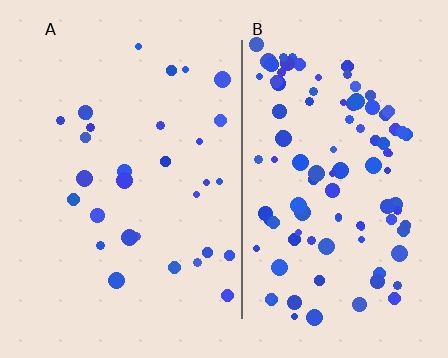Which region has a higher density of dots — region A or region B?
B (the right).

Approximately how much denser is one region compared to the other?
Approximately 3.3× — region B over region A.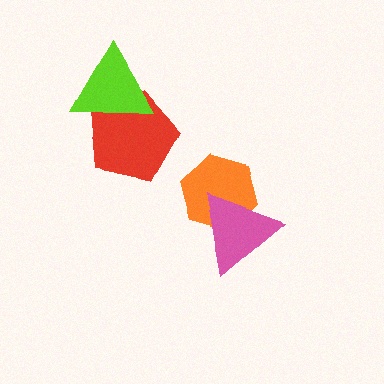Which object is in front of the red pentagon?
The lime triangle is in front of the red pentagon.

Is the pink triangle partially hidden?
No, no other shape covers it.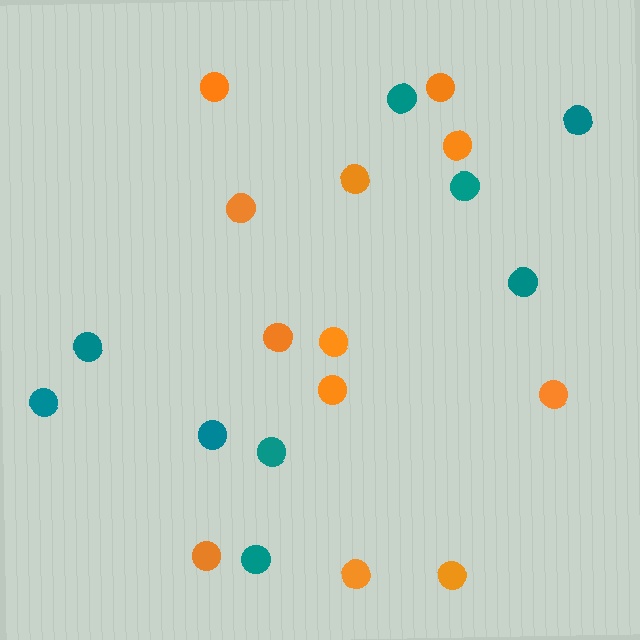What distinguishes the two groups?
There are 2 groups: one group of orange circles (12) and one group of teal circles (9).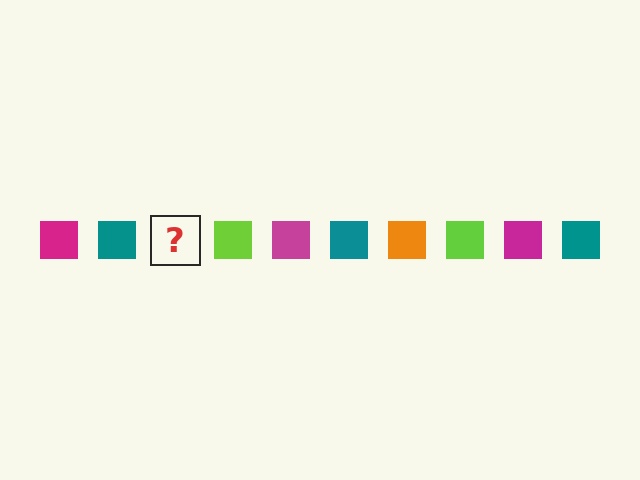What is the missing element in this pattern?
The missing element is an orange square.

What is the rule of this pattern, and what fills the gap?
The rule is that the pattern cycles through magenta, teal, orange, lime squares. The gap should be filled with an orange square.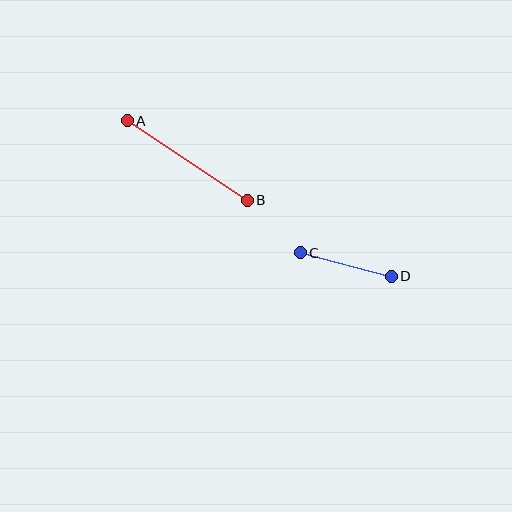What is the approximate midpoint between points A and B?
The midpoint is at approximately (187, 160) pixels.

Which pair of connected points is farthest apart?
Points A and B are farthest apart.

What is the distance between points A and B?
The distance is approximately 144 pixels.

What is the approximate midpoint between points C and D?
The midpoint is at approximately (346, 265) pixels.